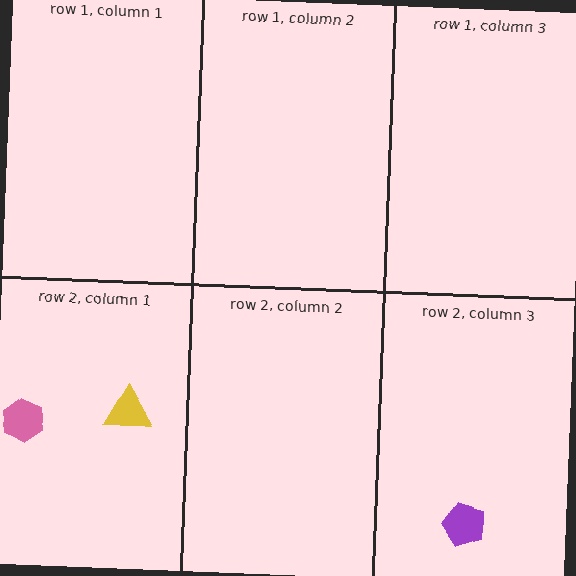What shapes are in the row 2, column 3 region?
The purple pentagon.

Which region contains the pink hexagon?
The row 2, column 1 region.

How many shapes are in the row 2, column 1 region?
2.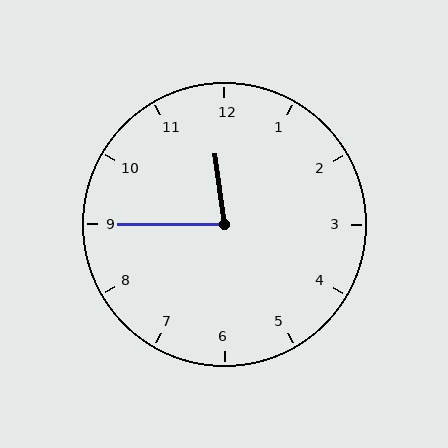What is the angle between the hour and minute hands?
Approximately 82 degrees.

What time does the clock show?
11:45.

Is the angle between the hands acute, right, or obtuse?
It is acute.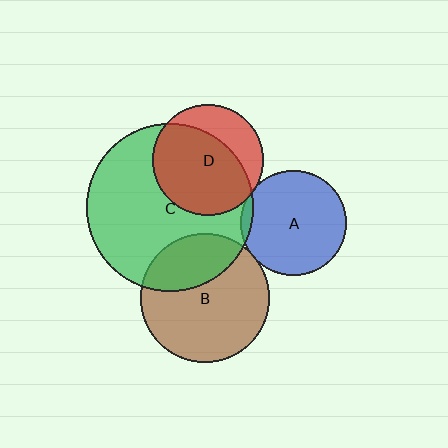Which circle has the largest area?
Circle C (green).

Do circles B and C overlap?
Yes.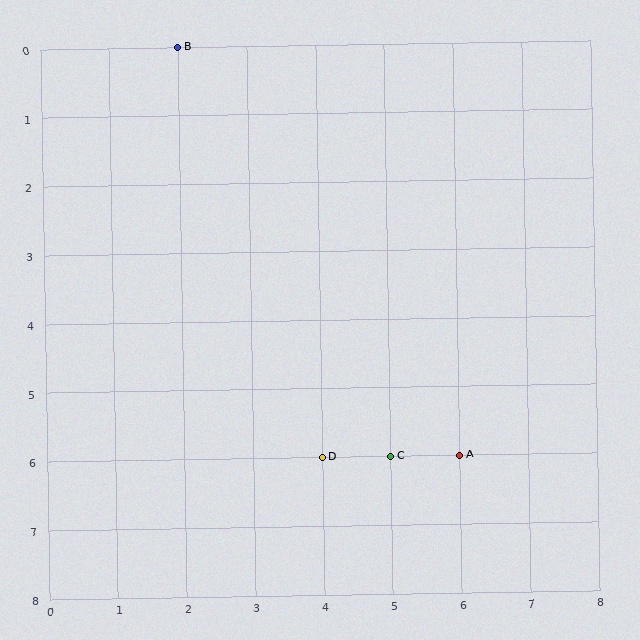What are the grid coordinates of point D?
Point D is at grid coordinates (4, 6).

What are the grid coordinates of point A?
Point A is at grid coordinates (6, 6).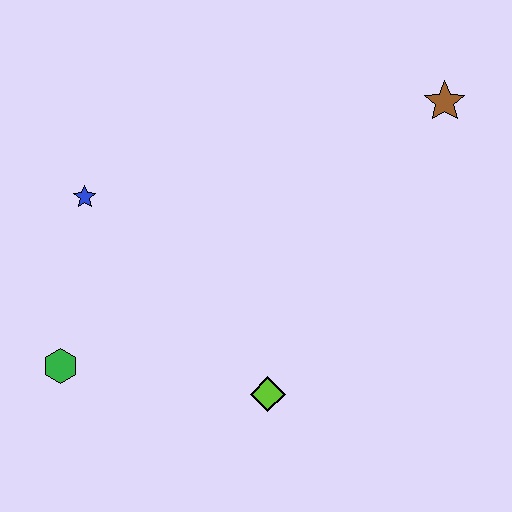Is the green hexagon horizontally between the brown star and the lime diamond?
No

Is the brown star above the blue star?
Yes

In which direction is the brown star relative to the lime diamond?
The brown star is above the lime diamond.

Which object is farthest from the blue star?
The brown star is farthest from the blue star.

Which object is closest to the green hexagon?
The blue star is closest to the green hexagon.